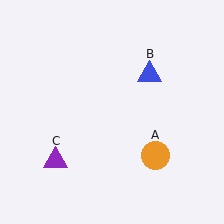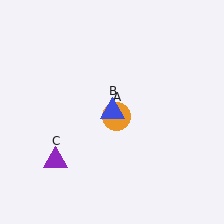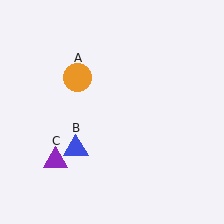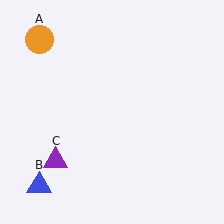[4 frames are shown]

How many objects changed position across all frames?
2 objects changed position: orange circle (object A), blue triangle (object B).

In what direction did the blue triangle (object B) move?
The blue triangle (object B) moved down and to the left.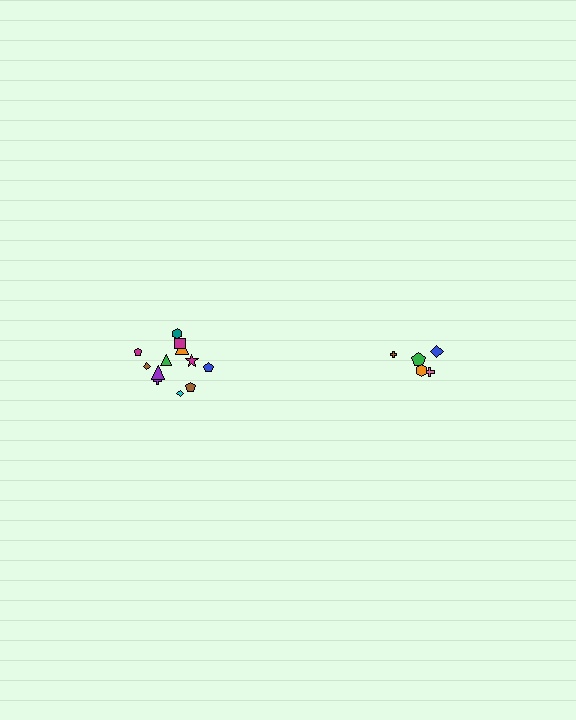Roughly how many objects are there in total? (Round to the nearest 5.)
Roughly 15 objects in total.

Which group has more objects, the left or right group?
The left group.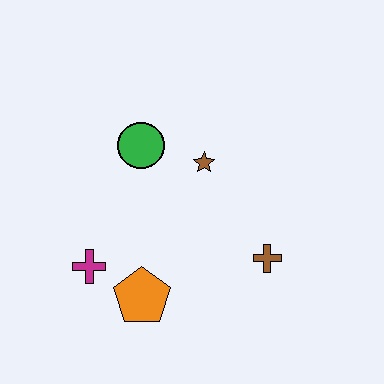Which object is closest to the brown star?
The green circle is closest to the brown star.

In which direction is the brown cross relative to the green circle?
The brown cross is to the right of the green circle.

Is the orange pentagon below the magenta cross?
Yes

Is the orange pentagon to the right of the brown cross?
No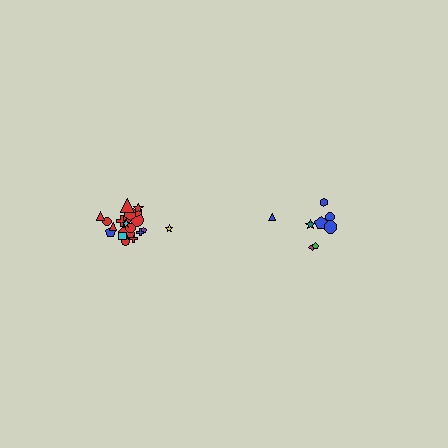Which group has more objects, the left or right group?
The left group.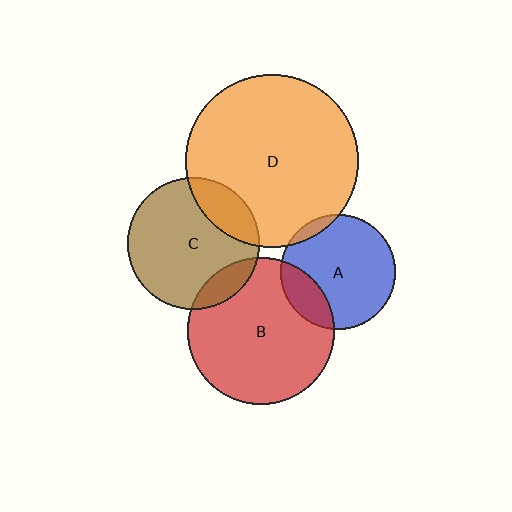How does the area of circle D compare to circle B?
Approximately 1.4 times.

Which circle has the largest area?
Circle D (orange).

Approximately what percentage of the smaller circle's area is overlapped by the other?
Approximately 20%.